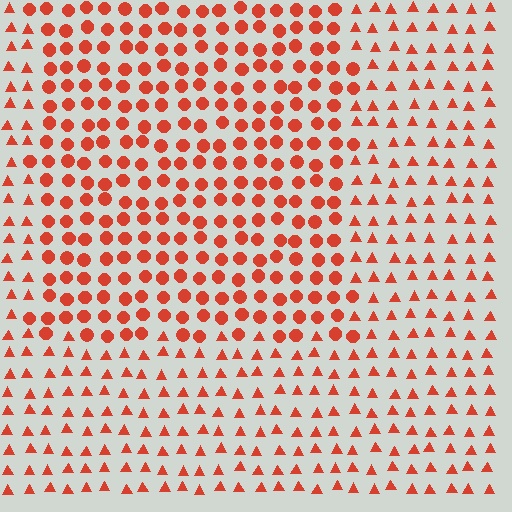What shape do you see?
I see a rectangle.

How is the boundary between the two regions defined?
The boundary is defined by a change in element shape: circles inside vs. triangles outside. All elements share the same color and spacing.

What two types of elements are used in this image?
The image uses circles inside the rectangle region and triangles outside it.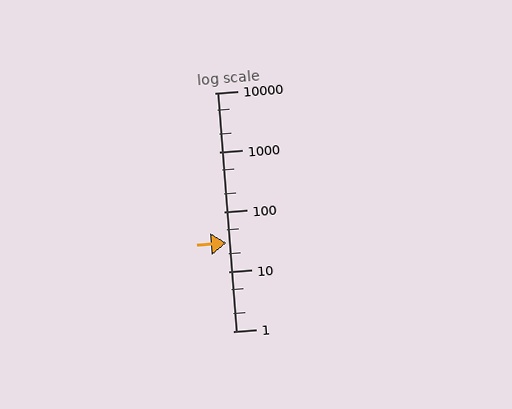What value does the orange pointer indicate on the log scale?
The pointer indicates approximately 30.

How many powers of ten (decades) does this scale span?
The scale spans 4 decades, from 1 to 10000.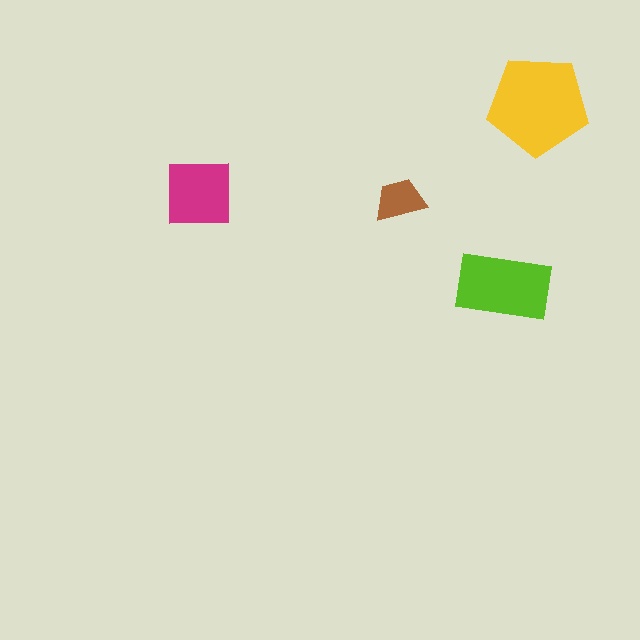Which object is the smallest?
The brown trapezoid.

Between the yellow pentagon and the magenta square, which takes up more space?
The yellow pentagon.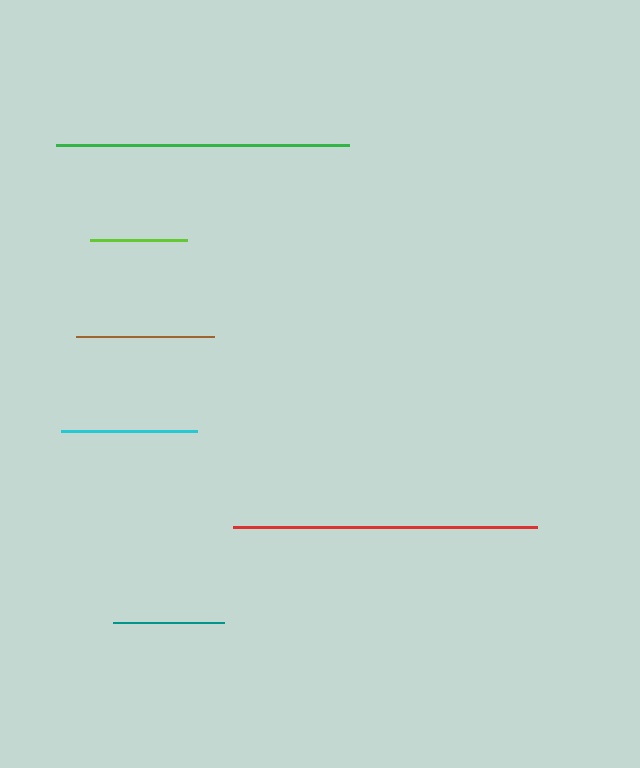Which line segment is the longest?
The red line is the longest at approximately 304 pixels.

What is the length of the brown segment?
The brown segment is approximately 138 pixels long.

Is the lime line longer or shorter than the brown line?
The brown line is longer than the lime line.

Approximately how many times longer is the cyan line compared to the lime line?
The cyan line is approximately 1.4 times the length of the lime line.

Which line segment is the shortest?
The lime line is the shortest at approximately 97 pixels.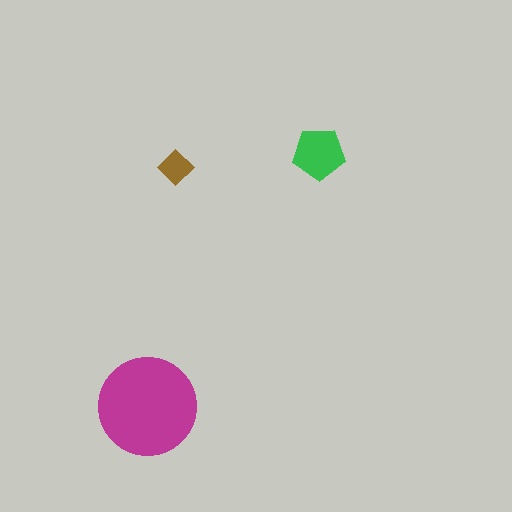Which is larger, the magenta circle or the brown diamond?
The magenta circle.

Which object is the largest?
The magenta circle.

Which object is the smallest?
The brown diamond.